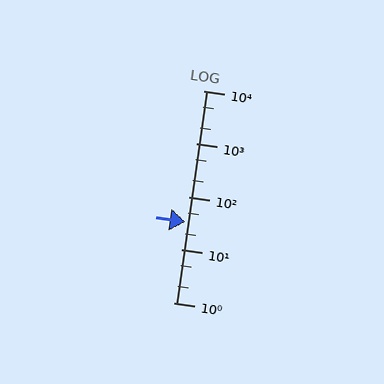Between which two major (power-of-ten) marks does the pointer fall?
The pointer is between 10 and 100.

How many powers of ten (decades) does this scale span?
The scale spans 4 decades, from 1 to 10000.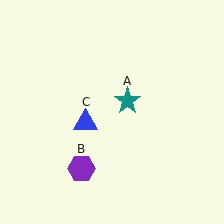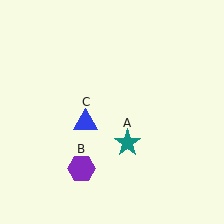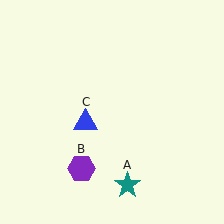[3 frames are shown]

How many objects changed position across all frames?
1 object changed position: teal star (object A).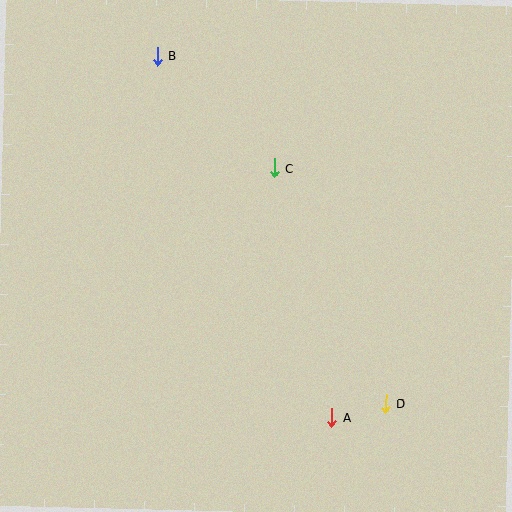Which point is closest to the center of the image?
Point C at (274, 168) is closest to the center.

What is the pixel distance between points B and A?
The distance between B and A is 402 pixels.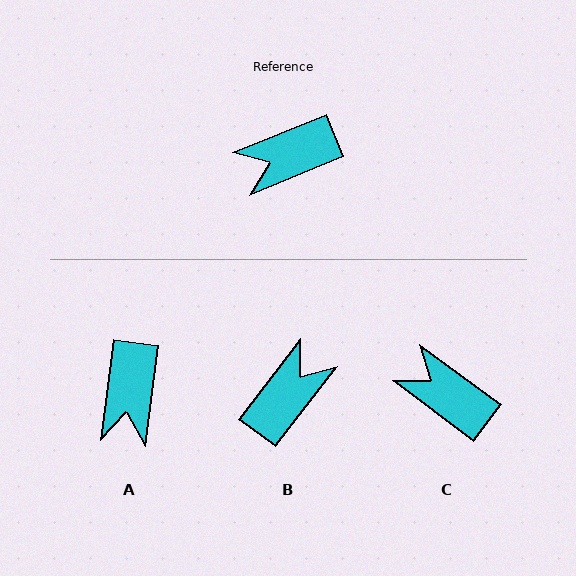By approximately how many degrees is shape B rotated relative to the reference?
Approximately 150 degrees clockwise.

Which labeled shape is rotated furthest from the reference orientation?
B, about 150 degrees away.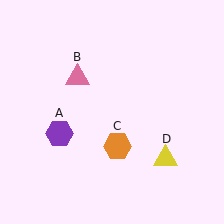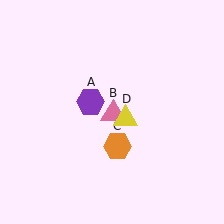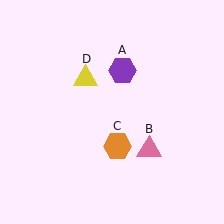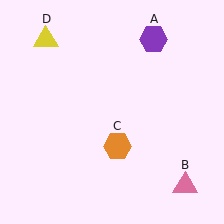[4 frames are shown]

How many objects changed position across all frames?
3 objects changed position: purple hexagon (object A), pink triangle (object B), yellow triangle (object D).